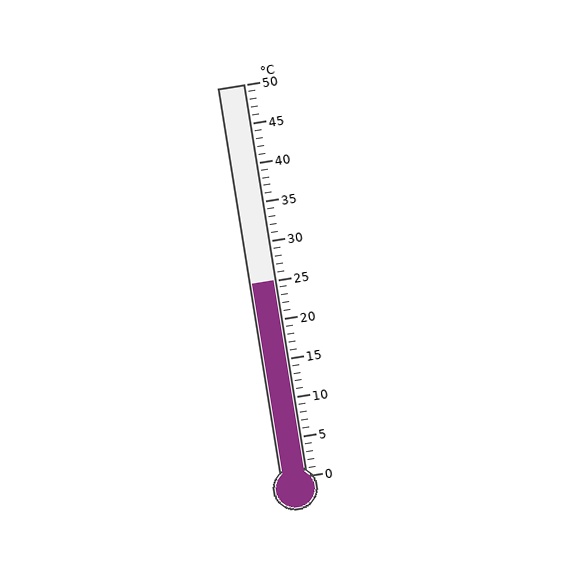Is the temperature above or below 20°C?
The temperature is above 20°C.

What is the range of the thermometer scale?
The thermometer scale ranges from 0°C to 50°C.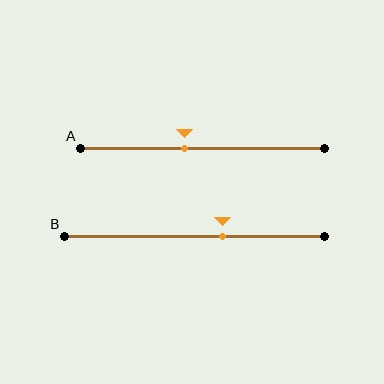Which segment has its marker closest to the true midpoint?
Segment A has its marker closest to the true midpoint.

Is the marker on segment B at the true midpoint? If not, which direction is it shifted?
No, the marker on segment B is shifted to the right by about 11% of the segment length.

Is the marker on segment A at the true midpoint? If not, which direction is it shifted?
No, the marker on segment A is shifted to the left by about 7% of the segment length.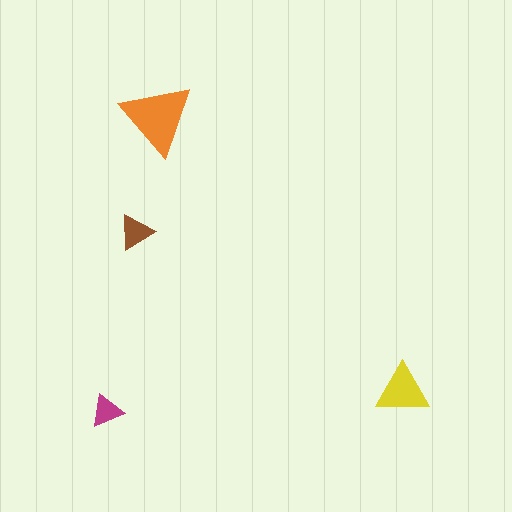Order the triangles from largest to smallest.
the orange one, the yellow one, the brown one, the magenta one.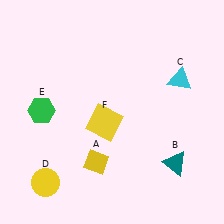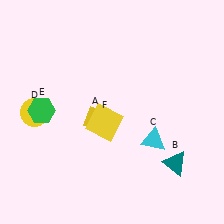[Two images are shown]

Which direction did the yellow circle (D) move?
The yellow circle (D) moved up.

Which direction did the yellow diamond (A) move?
The yellow diamond (A) moved up.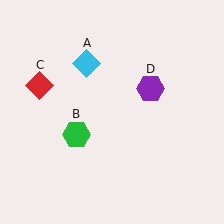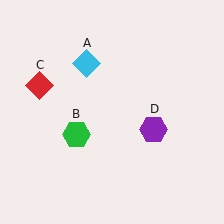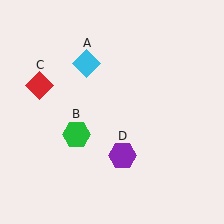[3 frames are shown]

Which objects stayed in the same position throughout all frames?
Cyan diamond (object A) and green hexagon (object B) and red diamond (object C) remained stationary.